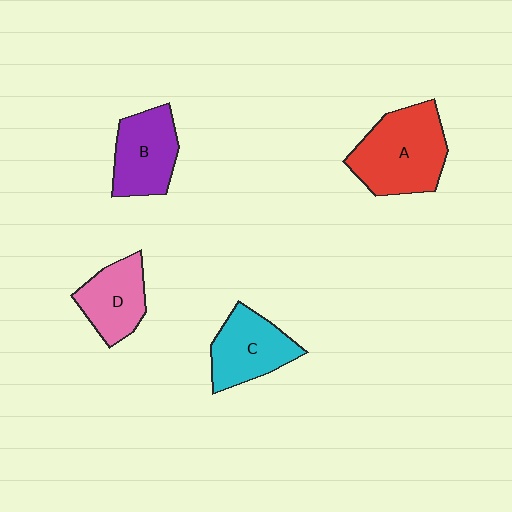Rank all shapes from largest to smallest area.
From largest to smallest: A (red), B (purple), C (cyan), D (pink).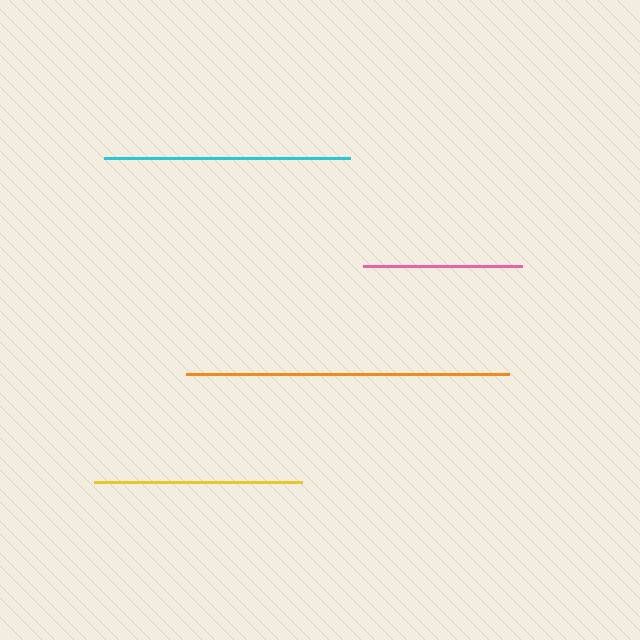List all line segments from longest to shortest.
From longest to shortest: orange, cyan, yellow, pink.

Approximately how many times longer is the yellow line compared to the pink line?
The yellow line is approximately 1.3 times the length of the pink line.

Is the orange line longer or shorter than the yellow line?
The orange line is longer than the yellow line.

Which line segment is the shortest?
The pink line is the shortest at approximately 159 pixels.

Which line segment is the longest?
The orange line is the longest at approximately 323 pixels.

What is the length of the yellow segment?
The yellow segment is approximately 208 pixels long.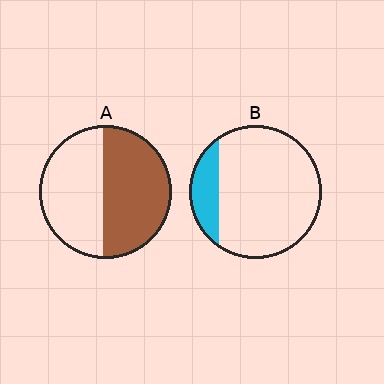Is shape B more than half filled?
No.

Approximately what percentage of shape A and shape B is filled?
A is approximately 50% and B is approximately 15%.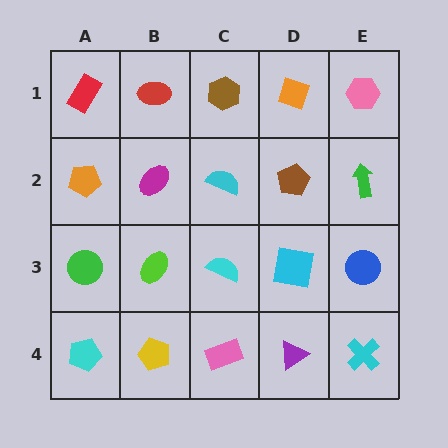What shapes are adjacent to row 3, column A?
An orange pentagon (row 2, column A), a cyan pentagon (row 4, column A), a lime ellipse (row 3, column B).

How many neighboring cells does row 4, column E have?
2.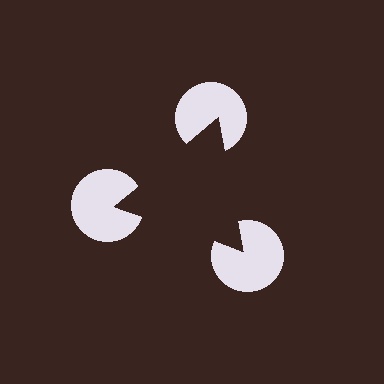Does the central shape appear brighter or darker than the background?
It typically appears slightly darker than the background, even though no actual brightness change is drawn.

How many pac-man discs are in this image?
There are 3 — one at each vertex of the illusory triangle.